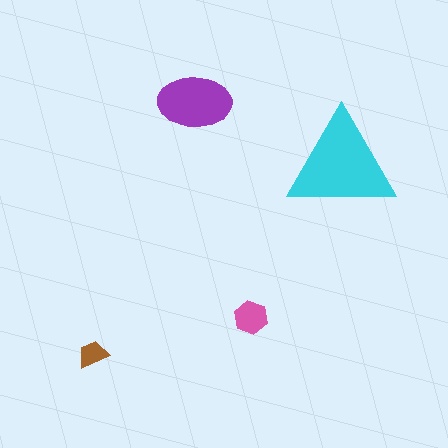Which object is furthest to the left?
The brown trapezoid is leftmost.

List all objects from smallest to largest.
The brown trapezoid, the pink hexagon, the purple ellipse, the cyan triangle.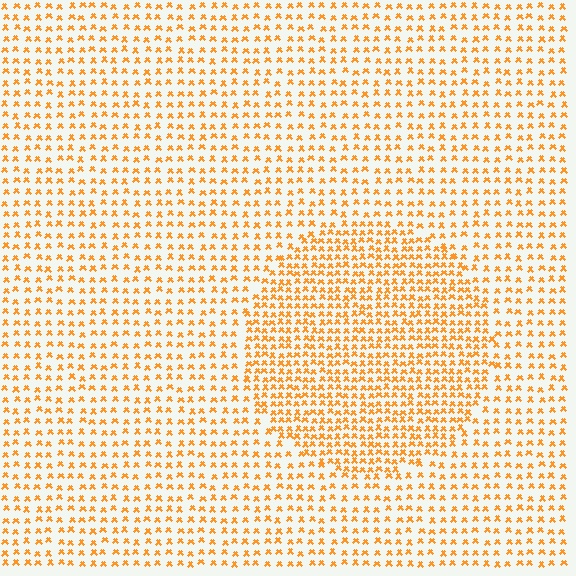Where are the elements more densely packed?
The elements are more densely packed inside the circle boundary.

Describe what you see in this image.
The image contains small orange elements arranged at two different densities. A circle-shaped region is visible where the elements are more densely packed than the surrounding area.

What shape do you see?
I see a circle.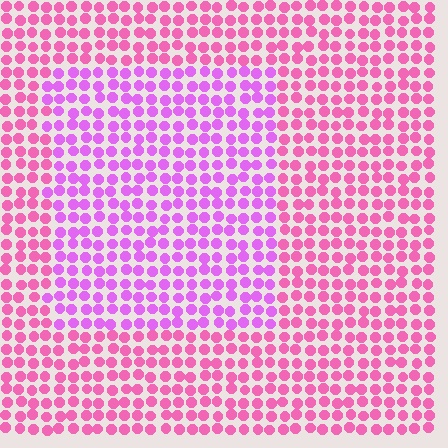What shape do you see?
I see a rectangle.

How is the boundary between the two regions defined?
The boundary is defined purely by a slight shift in hue (about 33 degrees). Spacing, size, and orientation are identical on both sides.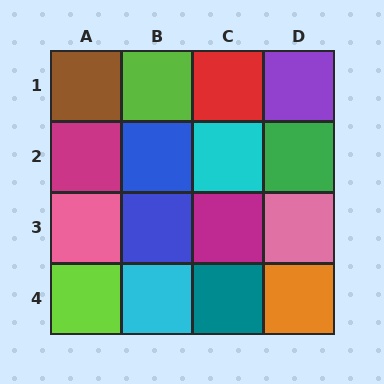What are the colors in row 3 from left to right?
Pink, blue, magenta, pink.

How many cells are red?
1 cell is red.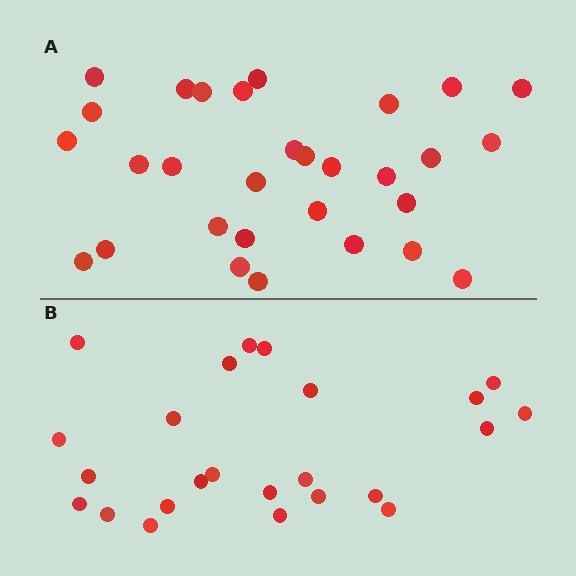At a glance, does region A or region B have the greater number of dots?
Region A (the top region) has more dots.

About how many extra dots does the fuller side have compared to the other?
Region A has about 6 more dots than region B.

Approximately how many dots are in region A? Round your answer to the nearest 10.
About 30 dots.